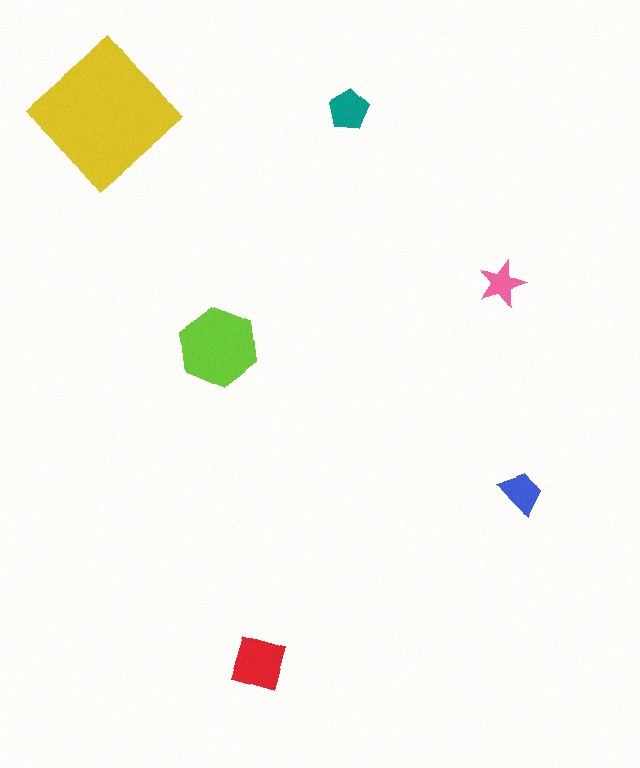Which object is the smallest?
The pink star.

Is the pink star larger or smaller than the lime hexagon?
Smaller.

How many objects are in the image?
There are 6 objects in the image.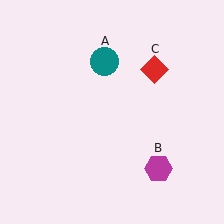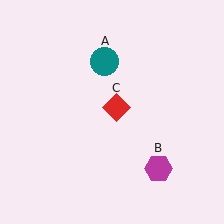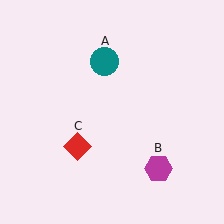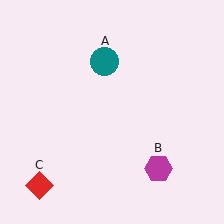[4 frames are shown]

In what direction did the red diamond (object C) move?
The red diamond (object C) moved down and to the left.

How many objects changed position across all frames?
1 object changed position: red diamond (object C).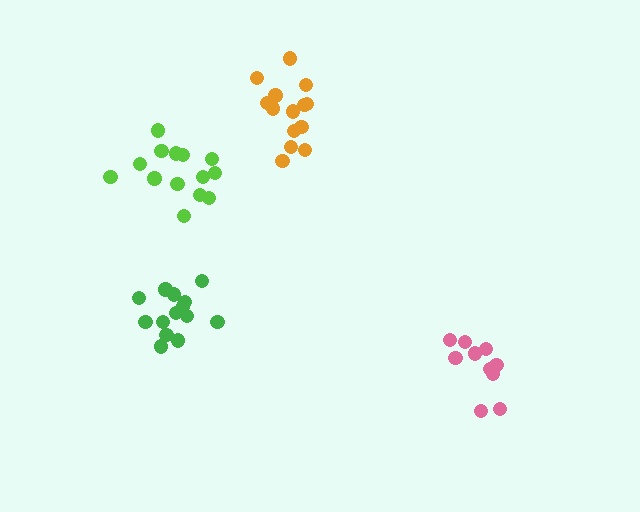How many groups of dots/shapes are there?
There are 4 groups.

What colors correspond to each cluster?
The clusters are colored: lime, green, pink, orange.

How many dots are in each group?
Group 1: 14 dots, Group 2: 14 dots, Group 3: 10 dots, Group 4: 14 dots (52 total).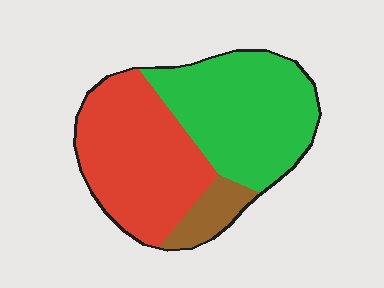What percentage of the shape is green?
Green covers roughly 45% of the shape.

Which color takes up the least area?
Brown, at roughly 10%.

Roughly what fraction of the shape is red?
Red takes up between a third and a half of the shape.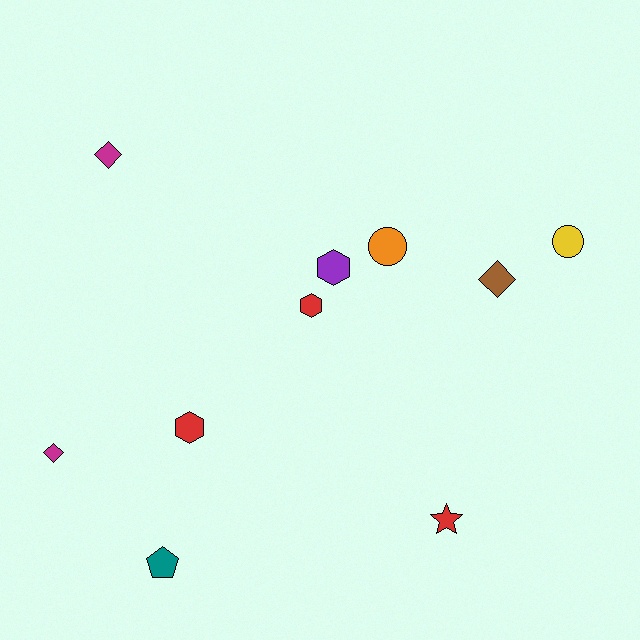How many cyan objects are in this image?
There are no cyan objects.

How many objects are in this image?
There are 10 objects.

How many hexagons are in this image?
There are 3 hexagons.